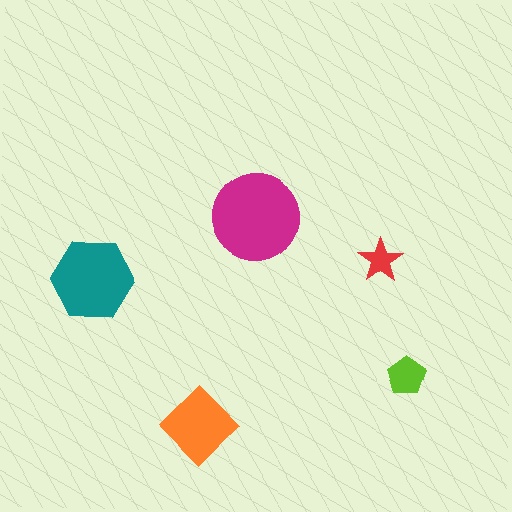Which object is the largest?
The magenta circle.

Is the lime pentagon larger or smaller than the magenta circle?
Smaller.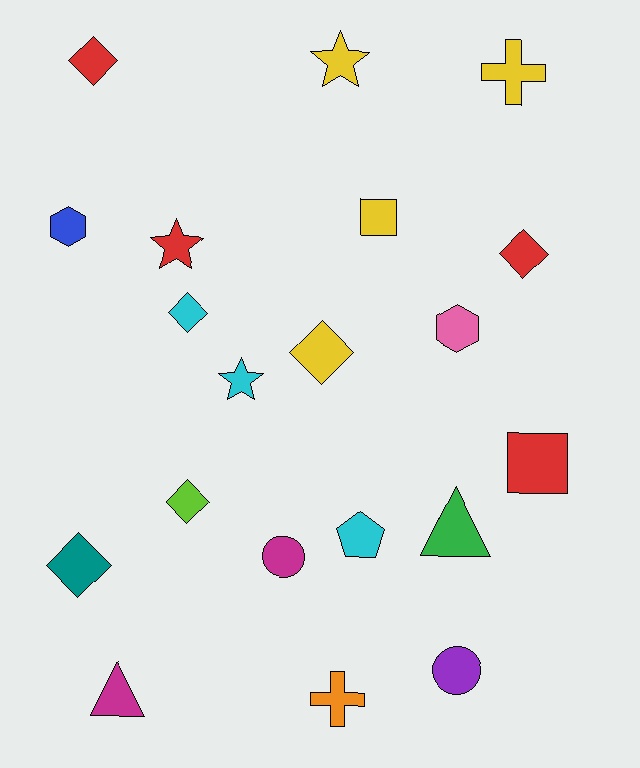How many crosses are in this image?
There are 2 crosses.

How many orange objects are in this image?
There is 1 orange object.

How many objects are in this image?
There are 20 objects.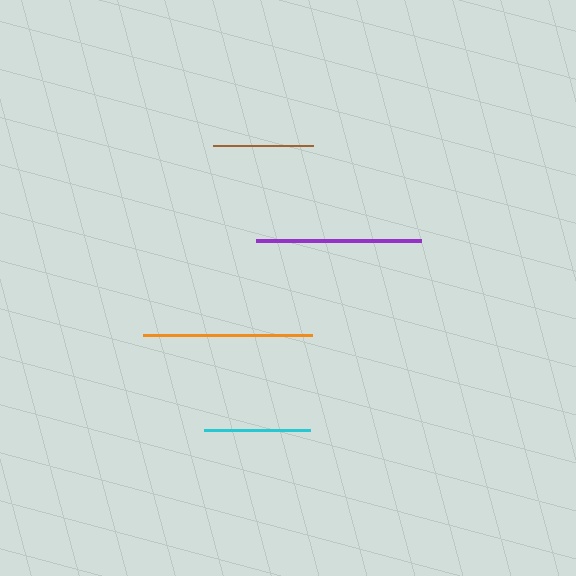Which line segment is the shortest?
The brown line is the shortest at approximately 99 pixels.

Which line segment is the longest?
The orange line is the longest at approximately 169 pixels.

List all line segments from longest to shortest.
From longest to shortest: orange, purple, cyan, brown.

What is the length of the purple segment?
The purple segment is approximately 165 pixels long.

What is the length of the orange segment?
The orange segment is approximately 169 pixels long.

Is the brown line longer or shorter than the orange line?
The orange line is longer than the brown line.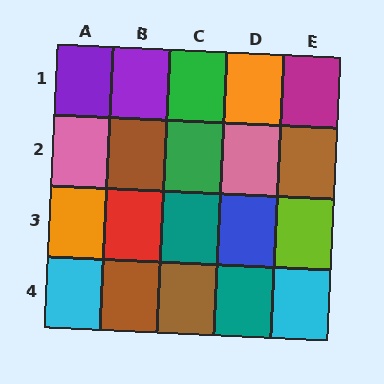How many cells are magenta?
1 cell is magenta.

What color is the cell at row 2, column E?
Brown.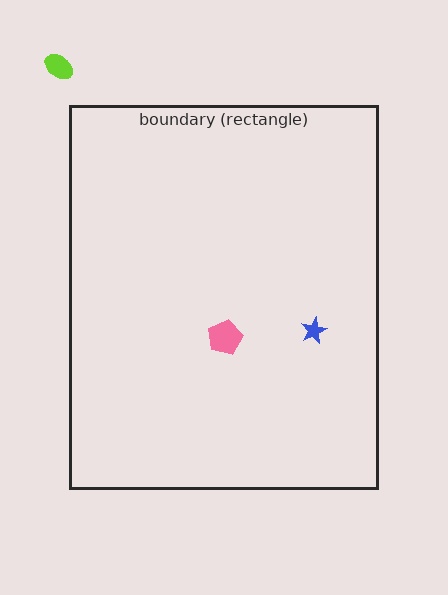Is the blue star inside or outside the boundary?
Inside.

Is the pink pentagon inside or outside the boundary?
Inside.